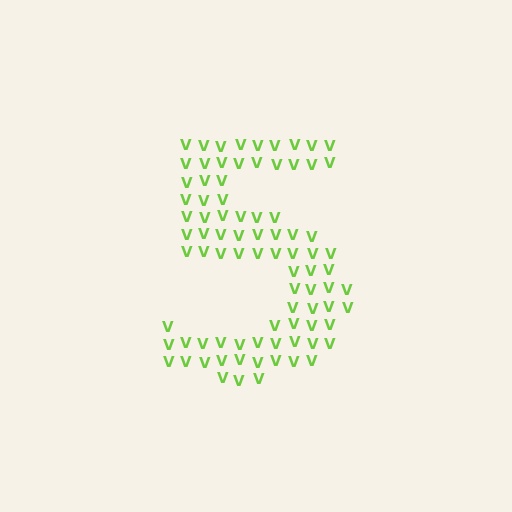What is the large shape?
The large shape is the digit 5.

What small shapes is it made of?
It is made of small letter V's.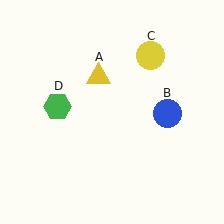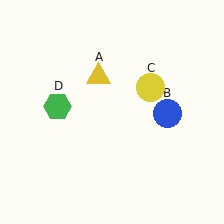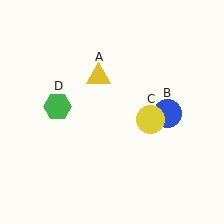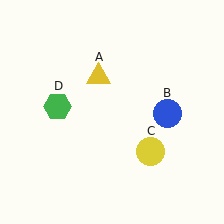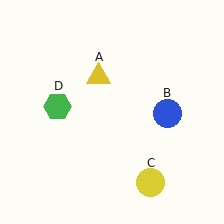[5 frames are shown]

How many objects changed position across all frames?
1 object changed position: yellow circle (object C).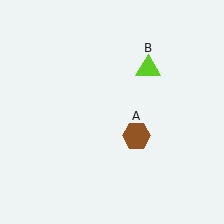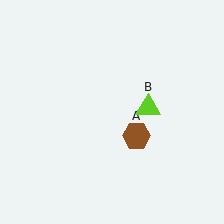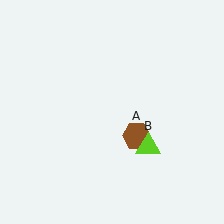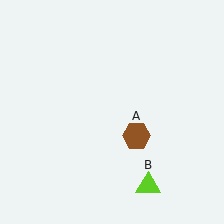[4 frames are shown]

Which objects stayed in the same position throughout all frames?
Brown hexagon (object A) remained stationary.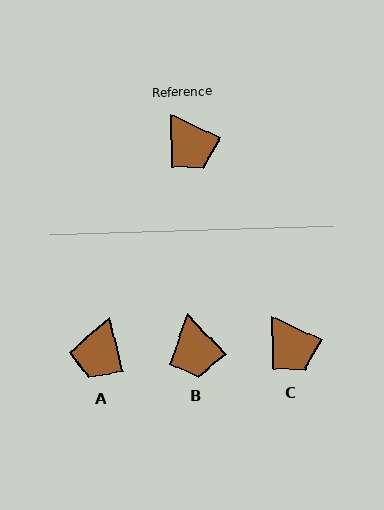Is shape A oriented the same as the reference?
No, it is off by about 51 degrees.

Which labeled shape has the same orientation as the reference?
C.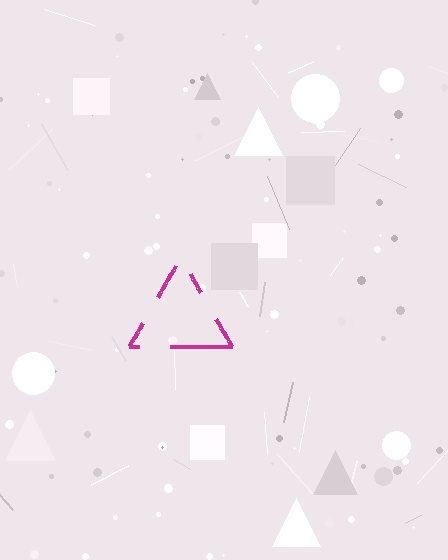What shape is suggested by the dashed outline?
The dashed outline suggests a triangle.